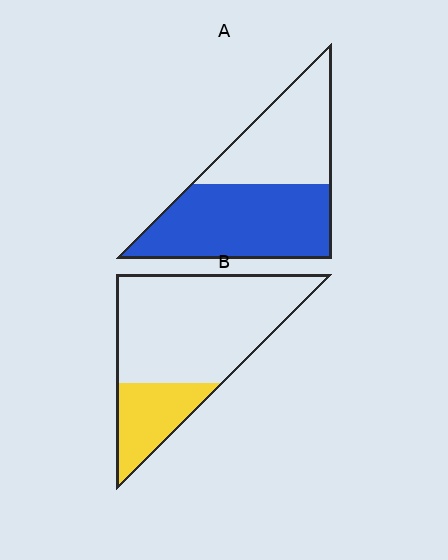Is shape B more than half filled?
No.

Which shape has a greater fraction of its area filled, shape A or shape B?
Shape A.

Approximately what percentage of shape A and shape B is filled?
A is approximately 55% and B is approximately 25%.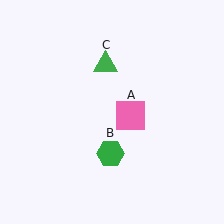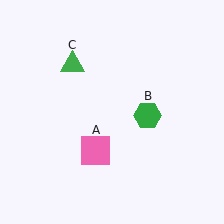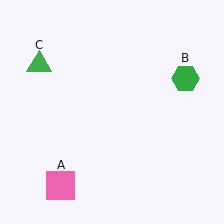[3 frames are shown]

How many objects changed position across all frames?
3 objects changed position: pink square (object A), green hexagon (object B), green triangle (object C).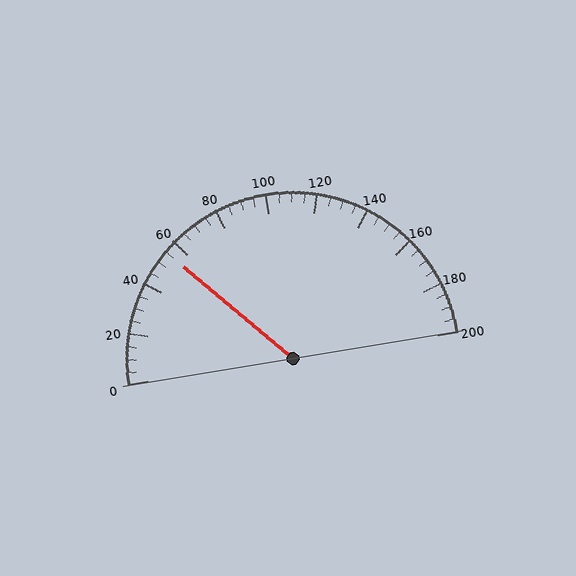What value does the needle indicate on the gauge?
The needle indicates approximately 55.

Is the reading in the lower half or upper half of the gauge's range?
The reading is in the lower half of the range (0 to 200).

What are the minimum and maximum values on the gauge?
The gauge ranges from 0 to 200.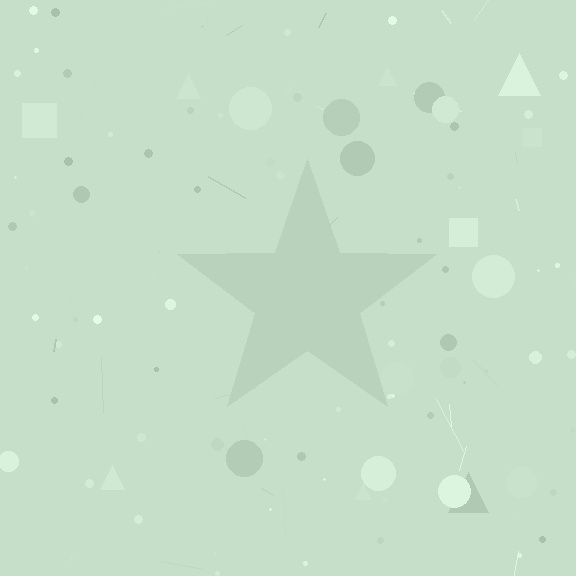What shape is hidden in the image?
A star is hidden in the image.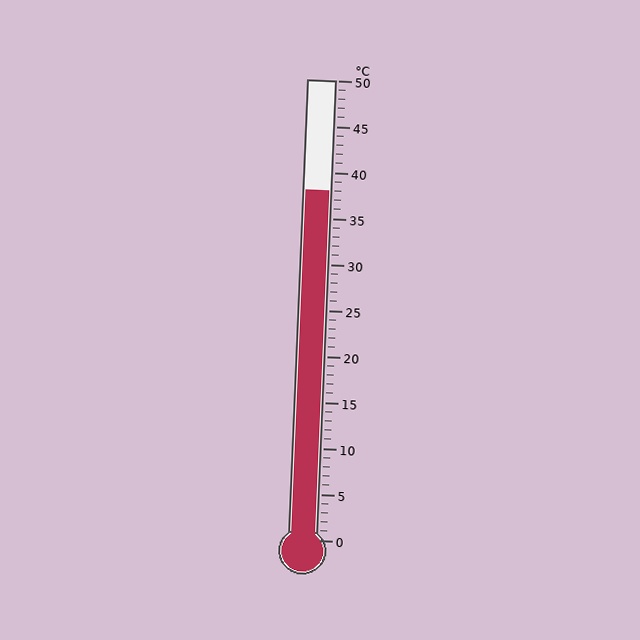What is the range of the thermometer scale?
The thermometer scale ranges from 0°C to 50°C.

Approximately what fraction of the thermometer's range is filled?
The thermometer is filled to approximately 75% of its range.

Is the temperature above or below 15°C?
The temperature is above 15°C.